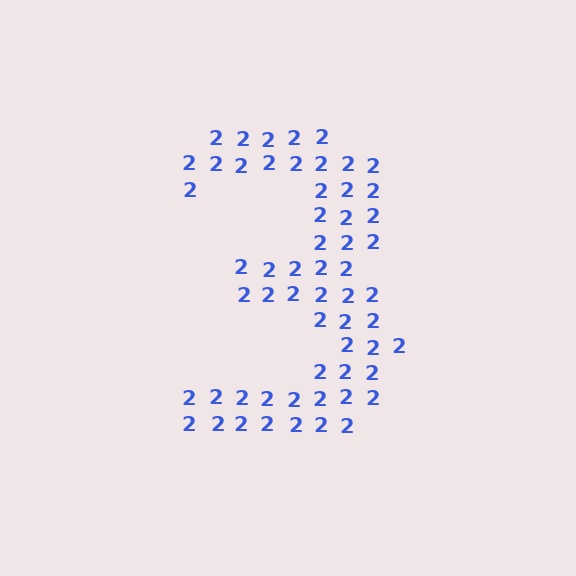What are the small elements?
The small elements are digit 2's.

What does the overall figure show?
The overall figure shows the digit 3.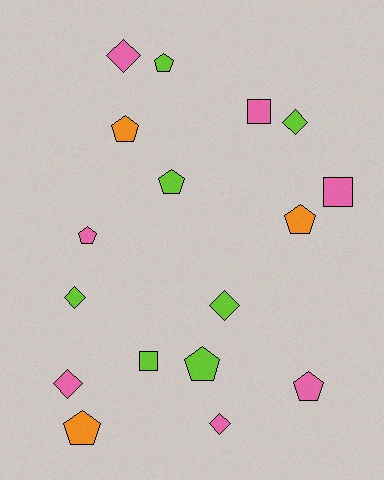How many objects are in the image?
There are 17 objects.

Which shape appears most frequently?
Pentagon, with 8 objects.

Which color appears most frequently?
Pink, with 7 objects.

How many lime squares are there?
There is 1 lime square.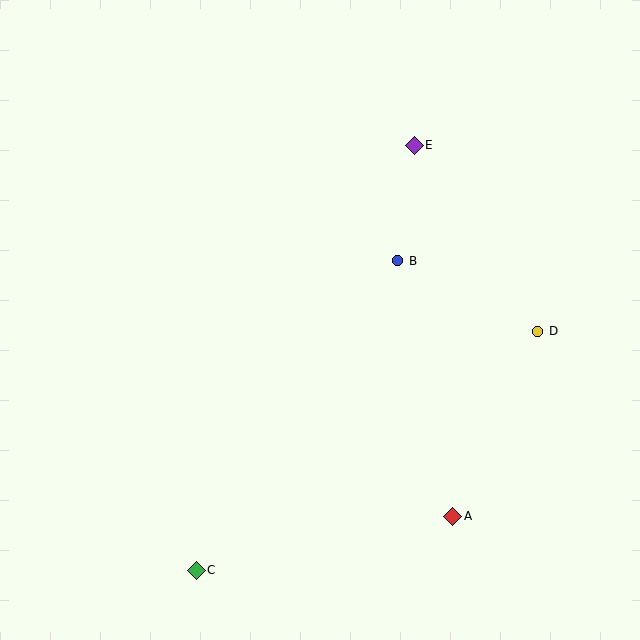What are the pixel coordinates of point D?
Point D is at (538, 331).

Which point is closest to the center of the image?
Point B at (398, 261) is closest to the center.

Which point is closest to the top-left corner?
Point E is closest to the top-left corner.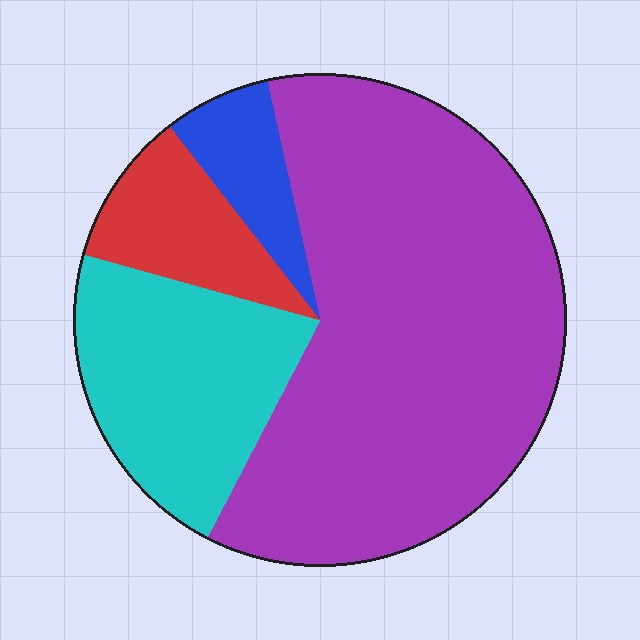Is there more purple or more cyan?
Purple.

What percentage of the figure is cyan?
Cyan takes up about one fifth (1/5) of the figure.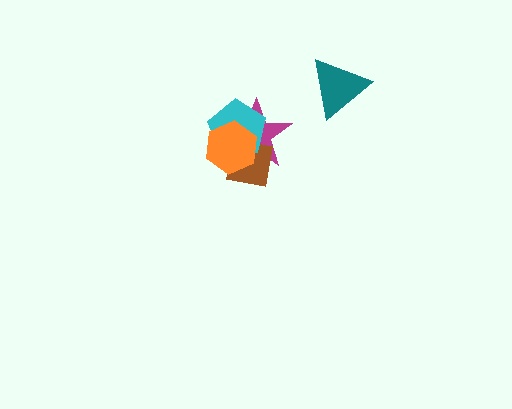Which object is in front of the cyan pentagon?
The orange hexagon is in front of the cyan pentagon.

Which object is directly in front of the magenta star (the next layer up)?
The brown square is directly in front of the magenta star.